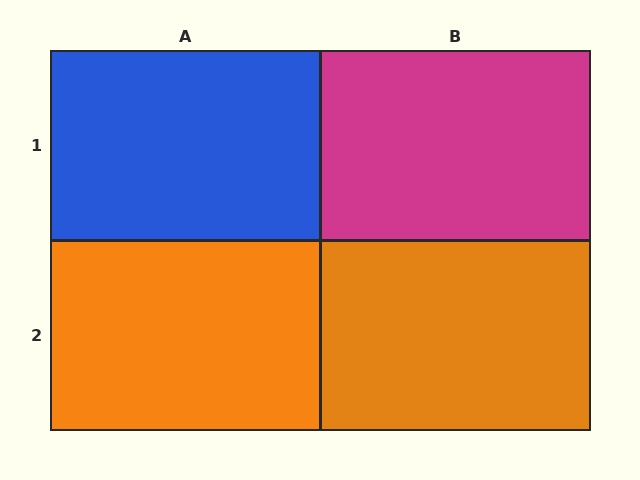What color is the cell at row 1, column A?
Blue.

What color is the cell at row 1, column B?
Magenta.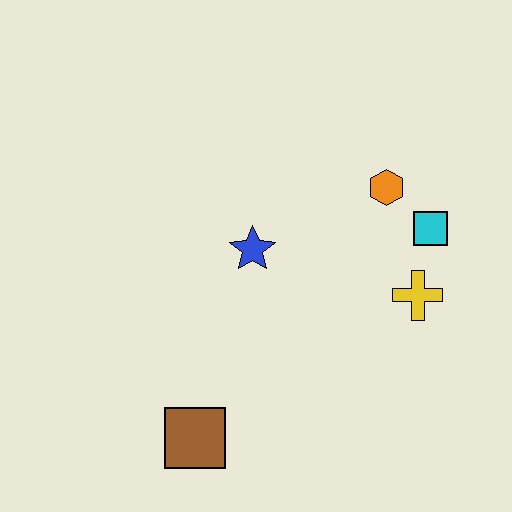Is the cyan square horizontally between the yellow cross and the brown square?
No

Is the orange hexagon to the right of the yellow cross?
No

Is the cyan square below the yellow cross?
No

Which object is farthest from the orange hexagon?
The brown square is farthest from the orange hexagon.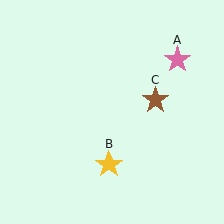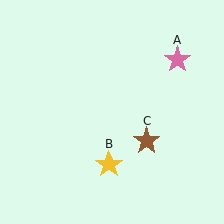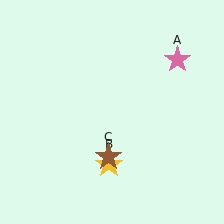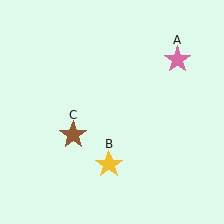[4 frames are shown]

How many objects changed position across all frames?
1 object changed position: brown star (object C).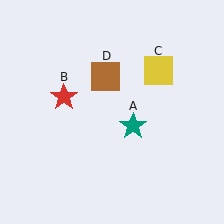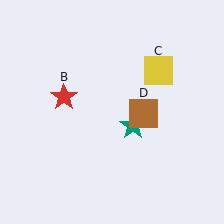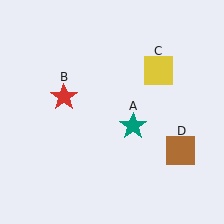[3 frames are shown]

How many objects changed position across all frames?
1 object changed position: brown square (object D).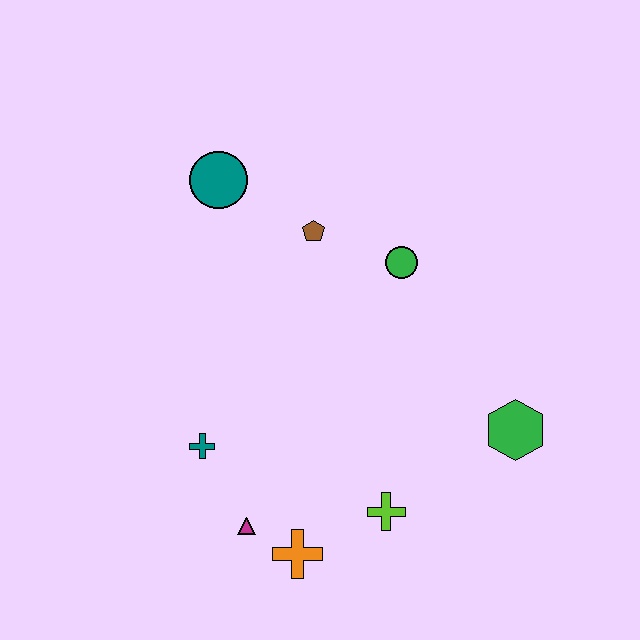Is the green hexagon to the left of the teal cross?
No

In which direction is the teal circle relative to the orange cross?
The teal circle is above the orange cross.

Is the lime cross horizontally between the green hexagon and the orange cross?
Yes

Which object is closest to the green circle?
The brown pentagon is closest to the green circle.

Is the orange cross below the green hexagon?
Yes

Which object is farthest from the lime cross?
The teal circle is farthest from the lime cross.